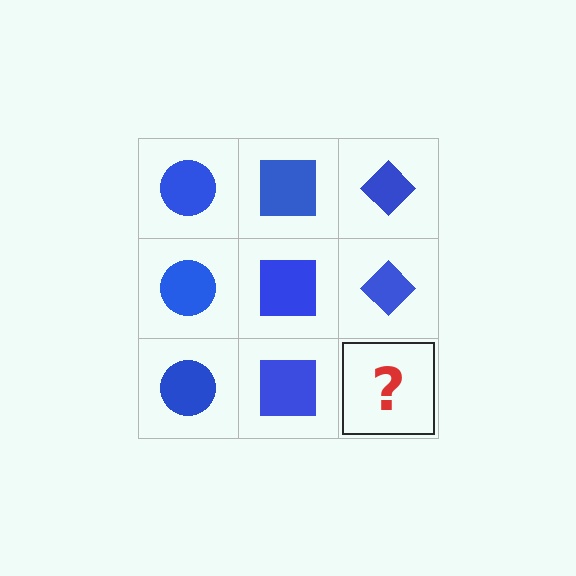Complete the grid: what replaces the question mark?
The question mark should be replaced with a blue diamond.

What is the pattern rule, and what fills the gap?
The rule is that each column has a consistent shape. The gap should be filled with a blue diamond.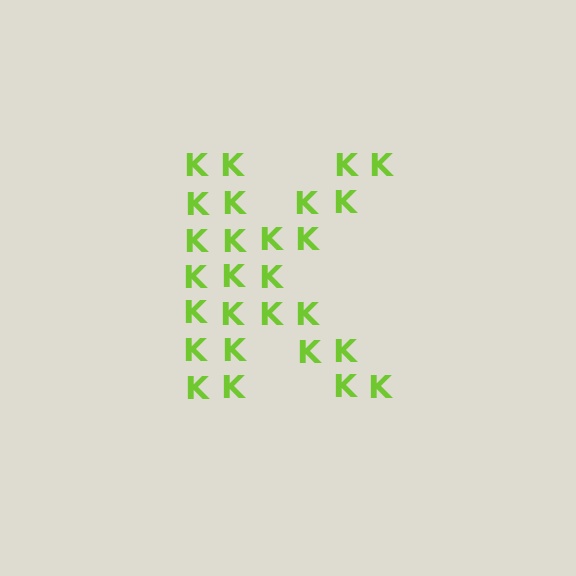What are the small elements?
The small elements are letter K's.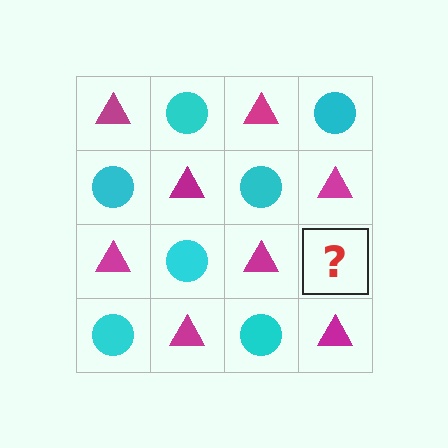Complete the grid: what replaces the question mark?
The question mark should be replaced with a cyan circle.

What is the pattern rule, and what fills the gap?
The rule is that it alternates magenta triangle and cyan circle in a checkerboard pattern. The gap should be filled with a cyan circle.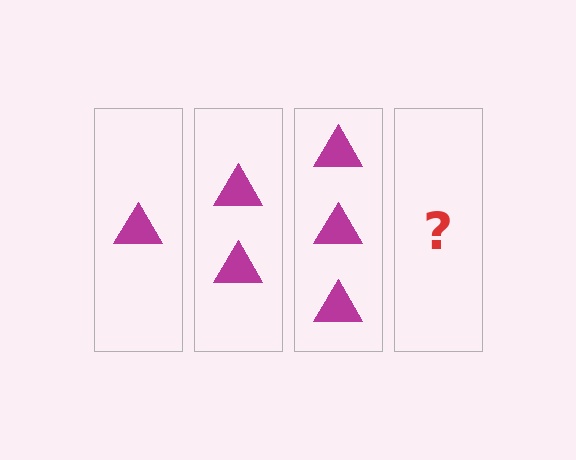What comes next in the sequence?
The next element should be 4 triangles.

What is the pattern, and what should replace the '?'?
The pattern is that each step adds one more triangle. The '?' should be 4 triangles.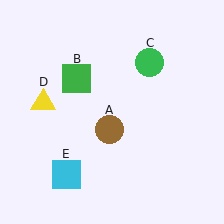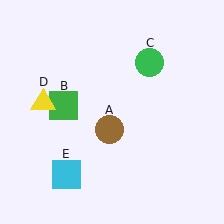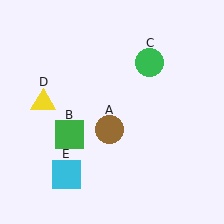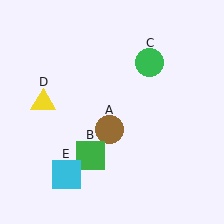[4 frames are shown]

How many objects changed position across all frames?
1 object changed position: green square (object B).